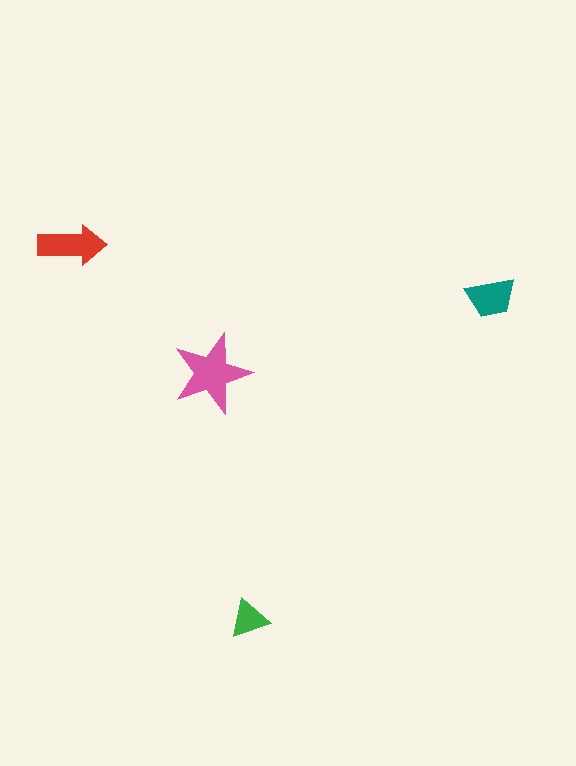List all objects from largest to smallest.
The pink star, the red arrow, the teal trapezoid, the green triangle.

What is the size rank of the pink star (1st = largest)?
1st.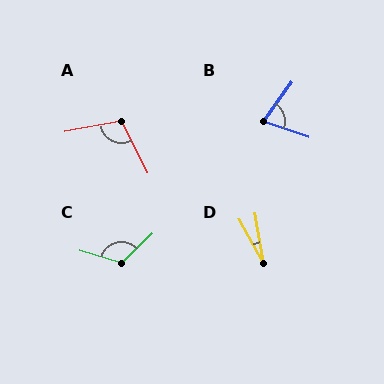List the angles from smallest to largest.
D (18°), B (73°), A (105°), C (120°).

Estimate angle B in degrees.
Approximately 73 degrees.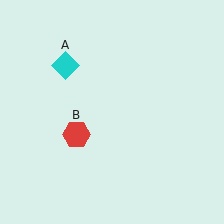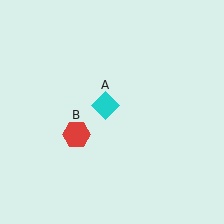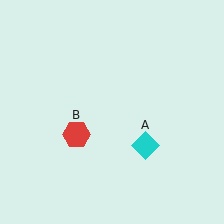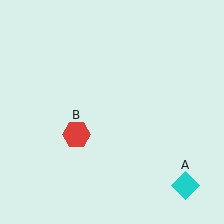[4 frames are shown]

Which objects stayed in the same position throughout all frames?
Red hexagon (object B) remained stationary.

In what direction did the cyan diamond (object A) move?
The cyan diamond (object A) moved down and to the right.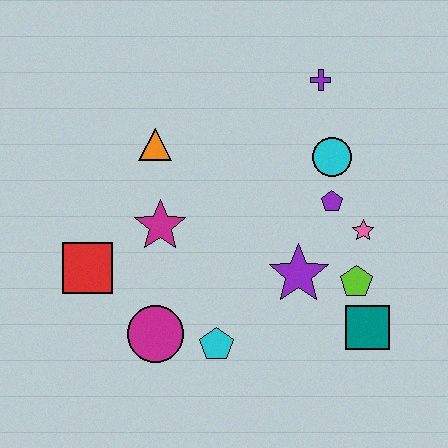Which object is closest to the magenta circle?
The cyan pentagon is closest to the magenta circle.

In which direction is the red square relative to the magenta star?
The red square is to the left of the magenta star.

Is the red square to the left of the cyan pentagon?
Yes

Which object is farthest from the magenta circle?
The purple cross is farthest from the magenta circle.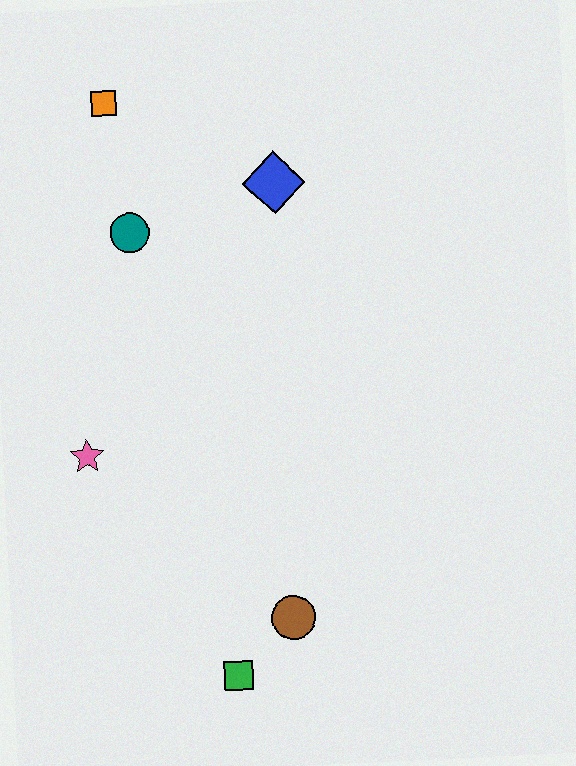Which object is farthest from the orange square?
The green square is farthest from the orange square.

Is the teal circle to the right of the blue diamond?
No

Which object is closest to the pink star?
The teal circle is closest to the pink star.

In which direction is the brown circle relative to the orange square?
The brown circle is below the orange square.